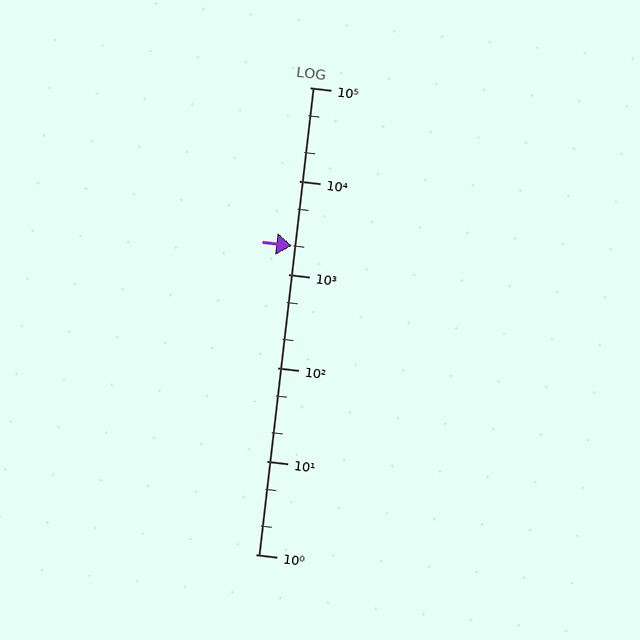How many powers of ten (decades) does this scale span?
The scale spans 5 decades, from 1 to 100000.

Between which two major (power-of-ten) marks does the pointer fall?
The pointer is between 1000 and 10000.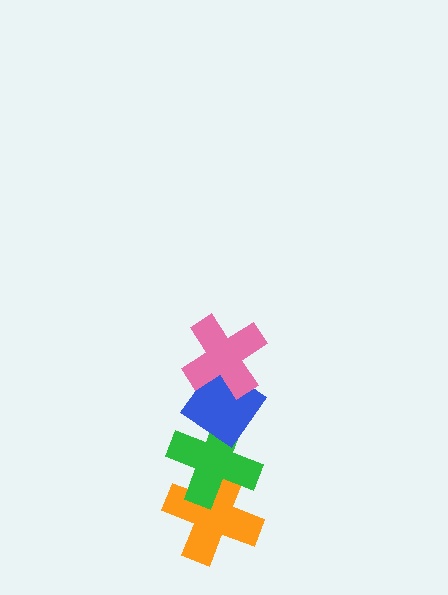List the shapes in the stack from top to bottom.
From top to bottom: the pink cross, the blue diamond, the green cross, the orange cross.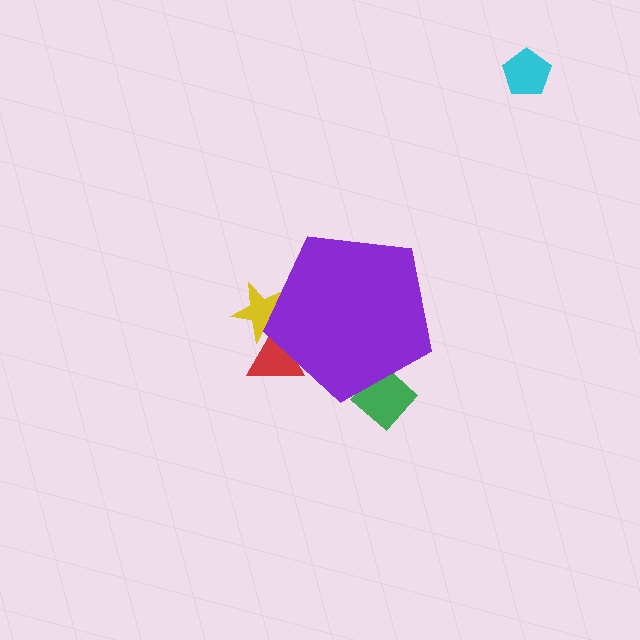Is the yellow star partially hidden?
Yes, the yellow star is partially hidden behind the purple pentagon.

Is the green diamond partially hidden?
Yes, the green diamond is partially hidden behind the purple pentagon.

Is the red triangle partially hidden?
Yes, the red triangle is partially hidden behind the purple pentagon.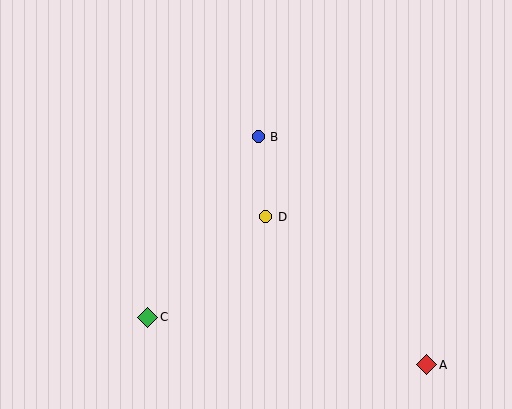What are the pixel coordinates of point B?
Point B is at (258, 137).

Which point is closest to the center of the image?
Point D at (266, 217) is closest to the center.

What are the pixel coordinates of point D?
Point D is at (266, 217).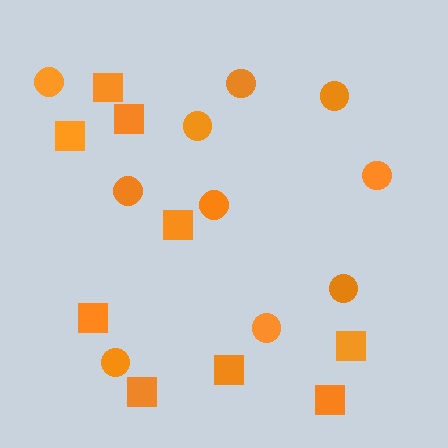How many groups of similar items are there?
There are 2 groups: one group of squares (9) and one group of circles (10).